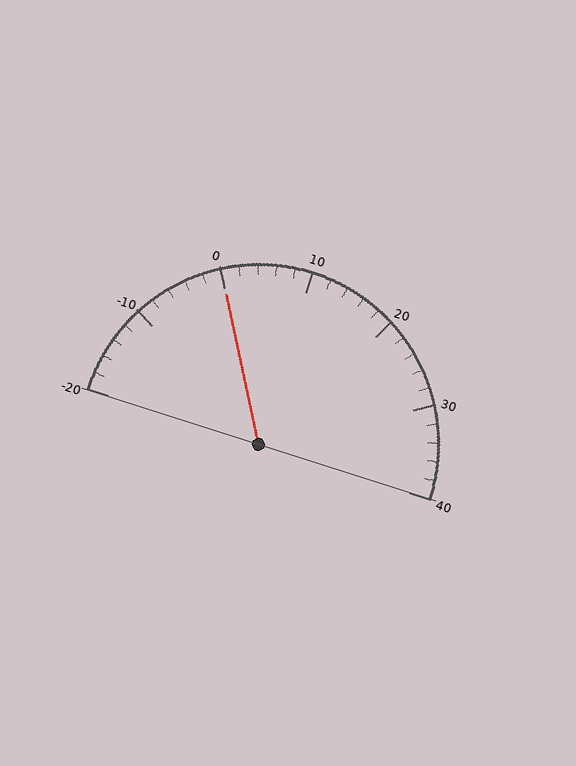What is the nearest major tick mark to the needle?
The nearest major tick mark is 0.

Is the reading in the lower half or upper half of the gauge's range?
The reading is in the lower half of the range (-20 to 40).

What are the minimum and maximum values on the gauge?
The gauge ranges from -20 to 40.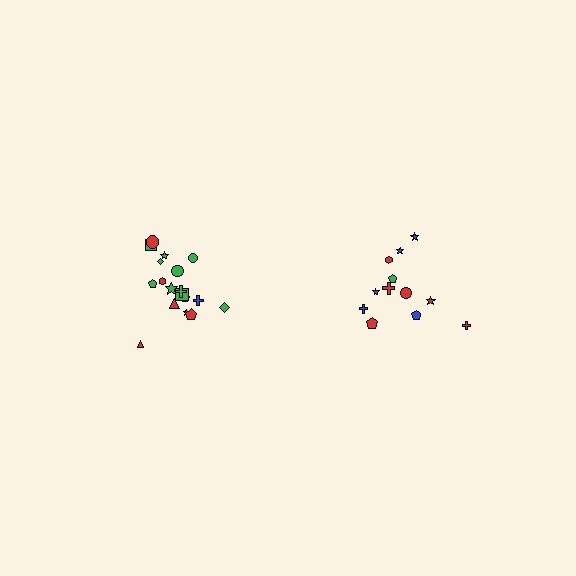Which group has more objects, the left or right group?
The left group.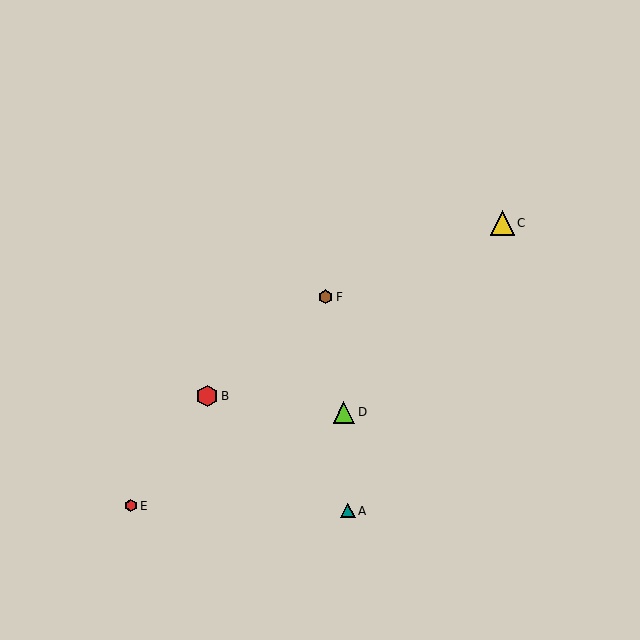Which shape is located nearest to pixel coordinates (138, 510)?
The red hexagon (labeled E) at (131, 506) is nearest to that location.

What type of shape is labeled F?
Shape F is a brown hexagon.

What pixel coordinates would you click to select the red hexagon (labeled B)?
Click at (207, 396) to select the red hexagon B.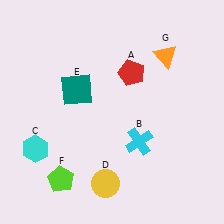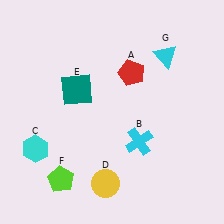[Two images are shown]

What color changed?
The triangle (G) changed from orange in Image 1 to cyan in Image 2.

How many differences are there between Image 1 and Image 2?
There is 1 difference between the two images.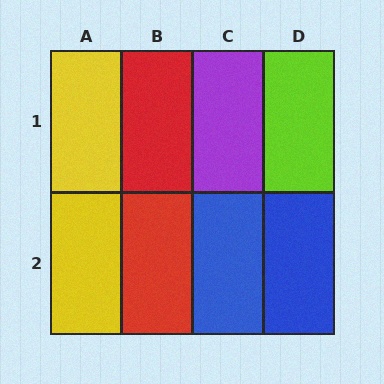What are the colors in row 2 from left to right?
Yellow, red, blue, blue.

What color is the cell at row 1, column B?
Red.